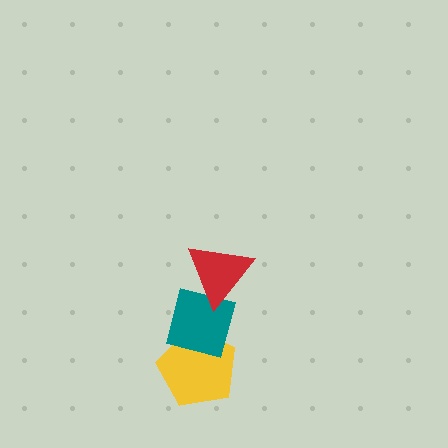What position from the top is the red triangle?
The red triangle is 1st from the top.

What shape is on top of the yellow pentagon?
The teal square is on top of the yellow pentagon.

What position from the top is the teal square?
The teal square is 2nd from the top.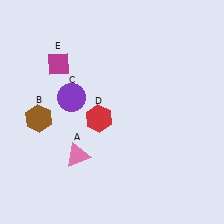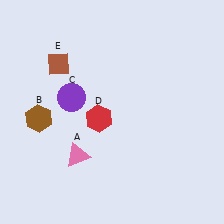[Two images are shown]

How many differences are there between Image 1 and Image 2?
There is 1 difference between the two images.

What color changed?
The diamond (E) changed from magenta in Image 1 to brown in Image 2.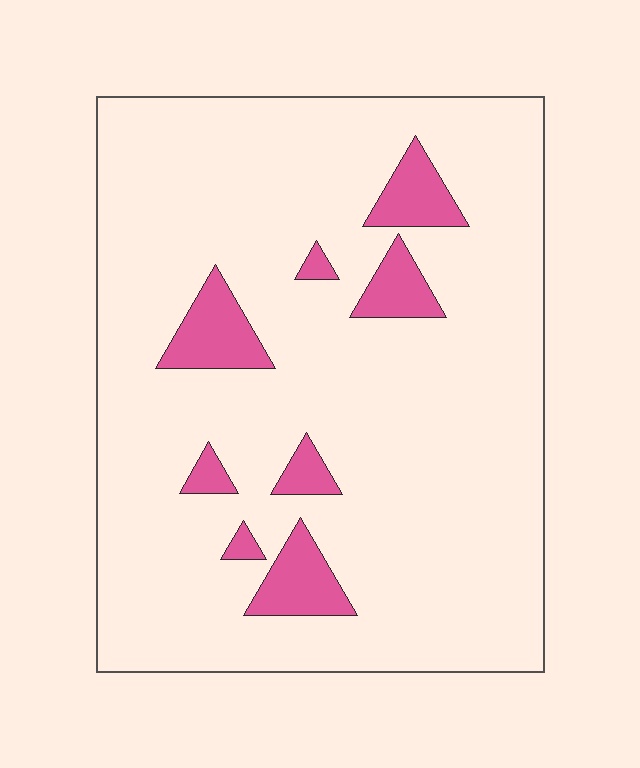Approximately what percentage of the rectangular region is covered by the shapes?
Approximately 10%.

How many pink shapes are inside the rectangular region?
8.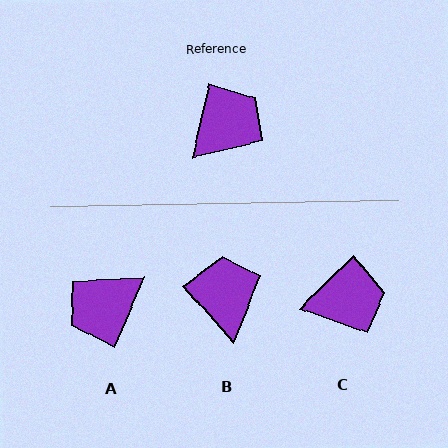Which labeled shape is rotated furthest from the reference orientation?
A, about 169 degrees away.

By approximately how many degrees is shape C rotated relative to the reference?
Approximately 33 degrees clockwise.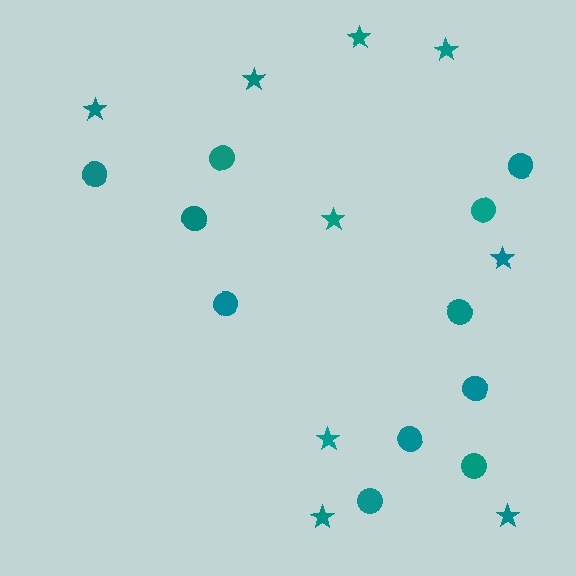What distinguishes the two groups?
There are 2 groups: one group of circles (11) and one group of stars (9).